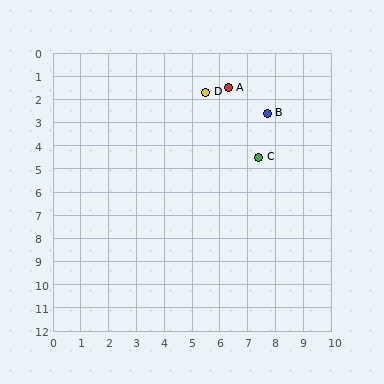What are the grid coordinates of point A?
Point A is at approximately (6.3, 1.5).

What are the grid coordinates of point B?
Point B is at approximately (7.7, 2.6).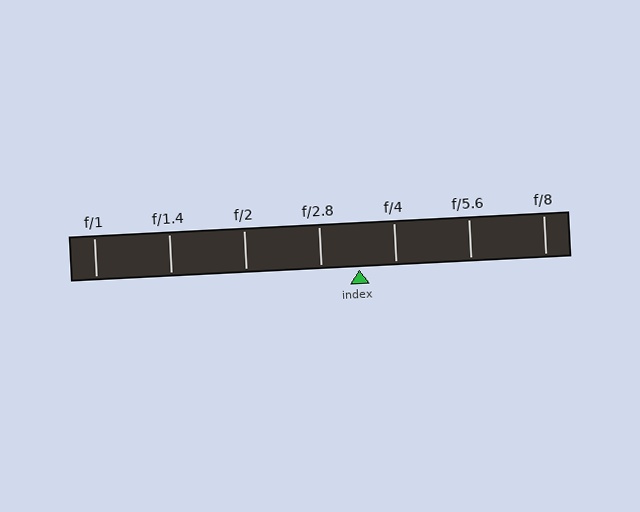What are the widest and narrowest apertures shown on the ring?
The widest aperture shown is f/1 and the narrowest is f/8.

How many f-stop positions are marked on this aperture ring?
There are 7 f-stop positions marked.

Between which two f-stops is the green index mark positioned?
The index mark is between f/2.8 and f/4.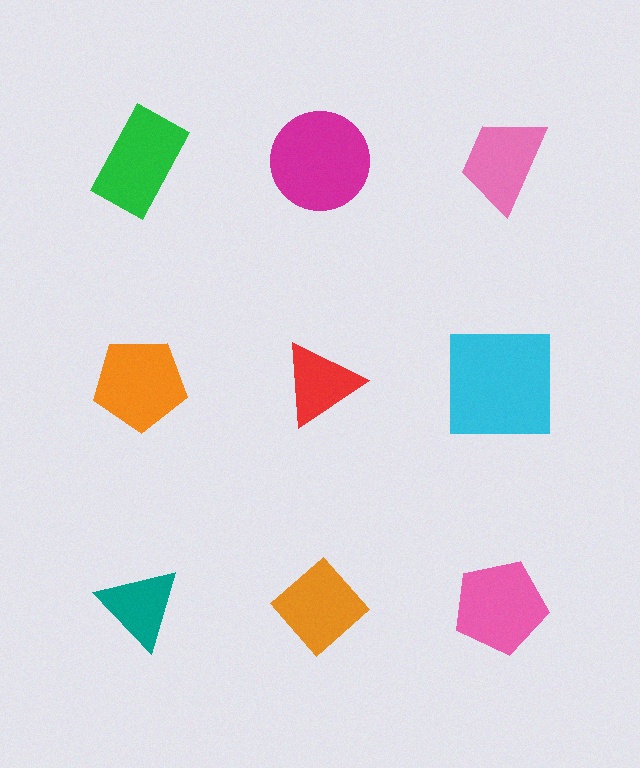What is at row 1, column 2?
A magenta circle.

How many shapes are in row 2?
3 shapes.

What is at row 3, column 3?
A pink pentagon.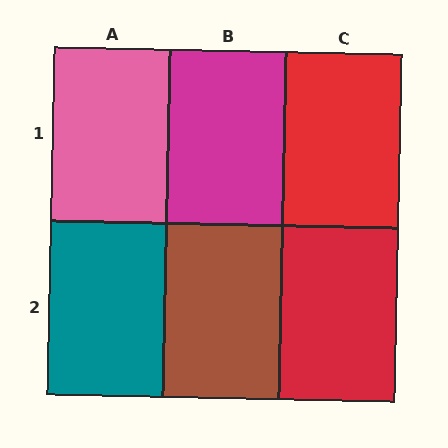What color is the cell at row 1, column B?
Magenta.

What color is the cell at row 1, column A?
Pink.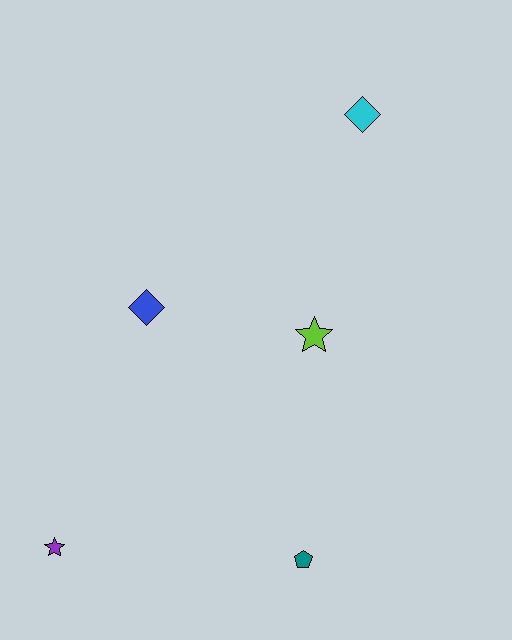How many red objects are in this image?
There are no red objects.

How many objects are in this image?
There are 5 objects.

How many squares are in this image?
There are no squares.